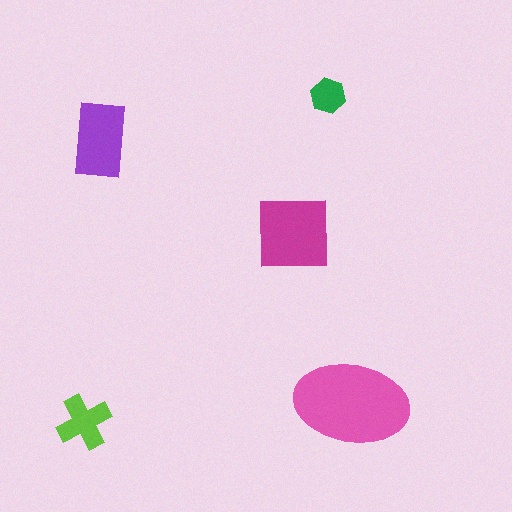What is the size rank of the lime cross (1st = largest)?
4th.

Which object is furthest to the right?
The pink ellipse is rightmost.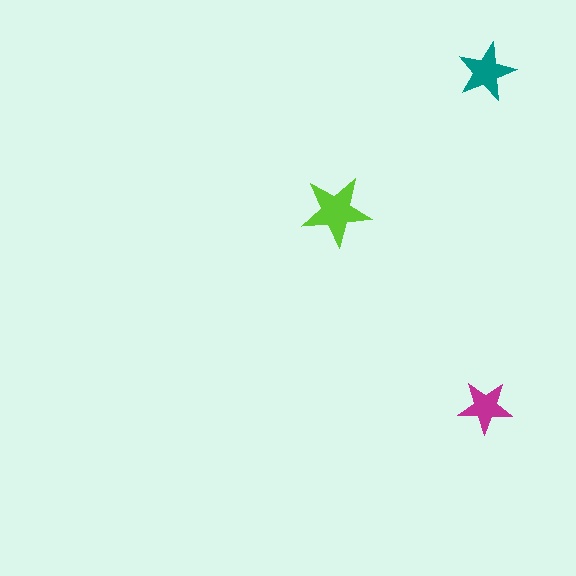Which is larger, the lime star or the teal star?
The lime one.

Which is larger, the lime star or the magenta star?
The lime one.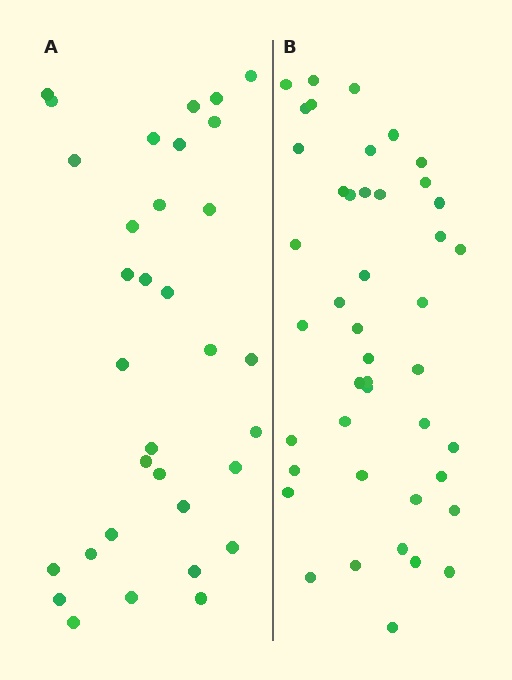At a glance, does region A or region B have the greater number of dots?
Region B (the right region) has more dots.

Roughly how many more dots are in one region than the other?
Region B has roughly 12 or so more dots than region A.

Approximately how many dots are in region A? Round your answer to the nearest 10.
About 30 dots. (The exact count is 33, which rounds to 30.)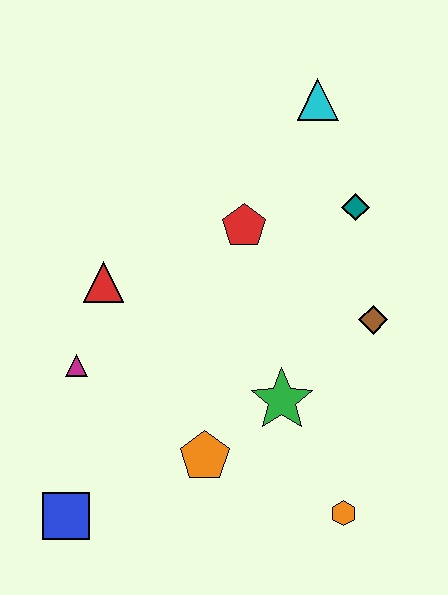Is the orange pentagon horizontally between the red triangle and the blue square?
No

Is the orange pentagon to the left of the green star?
Yes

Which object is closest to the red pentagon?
The teal diamond is closest to the red pentagon.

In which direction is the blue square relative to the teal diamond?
The blue square is below the teal diamond.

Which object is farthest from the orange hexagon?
The cyan triangle is farthest from the orange hexagon.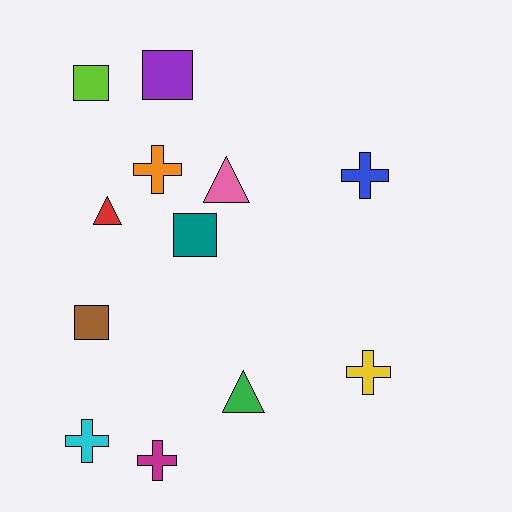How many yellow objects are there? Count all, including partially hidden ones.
There is 1 yellow object.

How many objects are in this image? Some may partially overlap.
There are 12 objects.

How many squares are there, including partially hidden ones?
There are 4 squares.